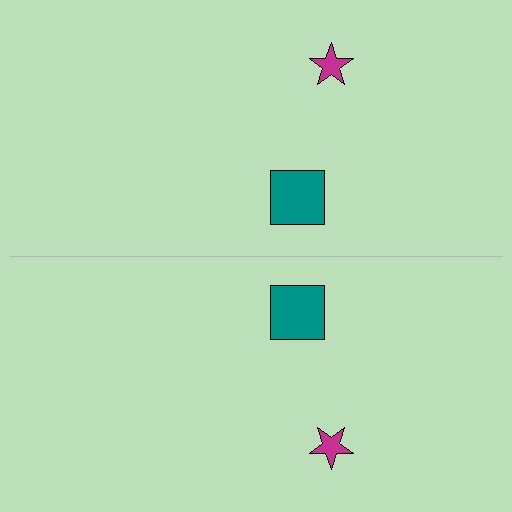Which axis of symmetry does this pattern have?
The pattern has a horizontal axis of symmetry running through the center of the image.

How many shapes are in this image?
There are 4 shapes in this image.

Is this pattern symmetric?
Yes, this pattern has bilateral (reflection) symmetry.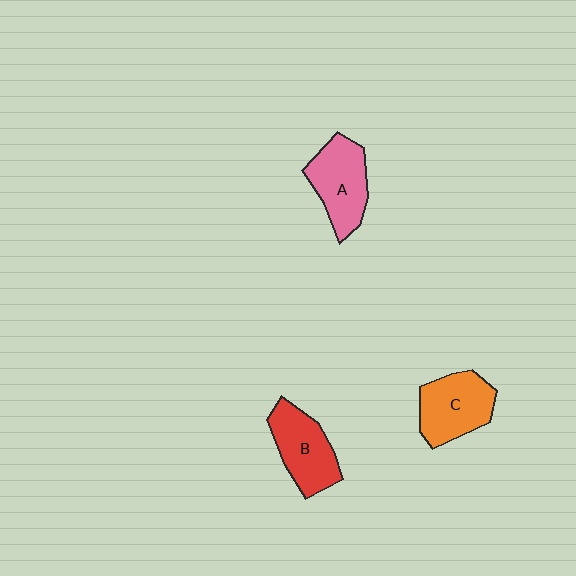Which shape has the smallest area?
Shape B (red).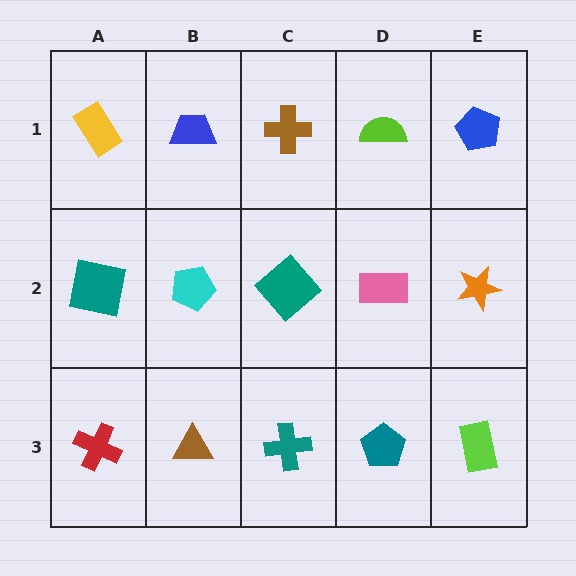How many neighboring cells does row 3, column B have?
3.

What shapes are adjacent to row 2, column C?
A brown cross (row 1, column C), a teal cross (row 3, column C), a cyan pentagon (row 2, column B), a pink rectangle (row 2, column D).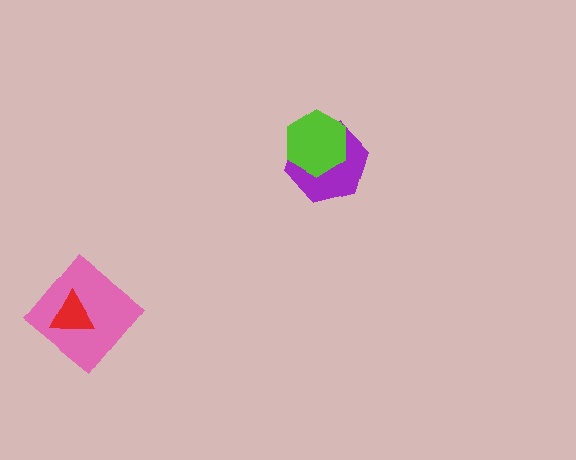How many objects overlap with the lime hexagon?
1 object overlaps with the lime hexagon.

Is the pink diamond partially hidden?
Yes, it is partially covered by another shape.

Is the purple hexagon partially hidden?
Yes, it is partially covered by another shape.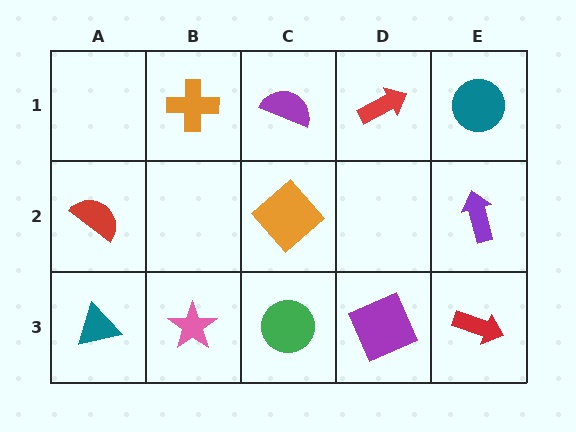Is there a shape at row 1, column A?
No, that cell is empty.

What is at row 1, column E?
A teal circle.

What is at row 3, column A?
A teal triangle.